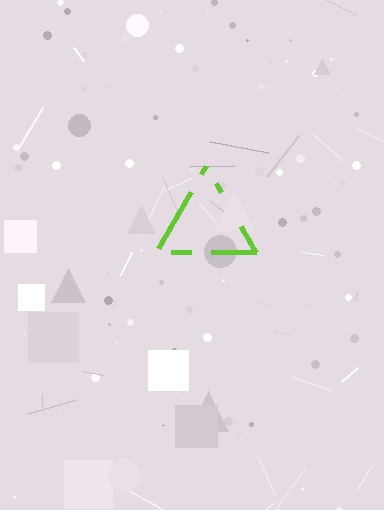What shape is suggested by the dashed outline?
The dashed outline suggests a triangle.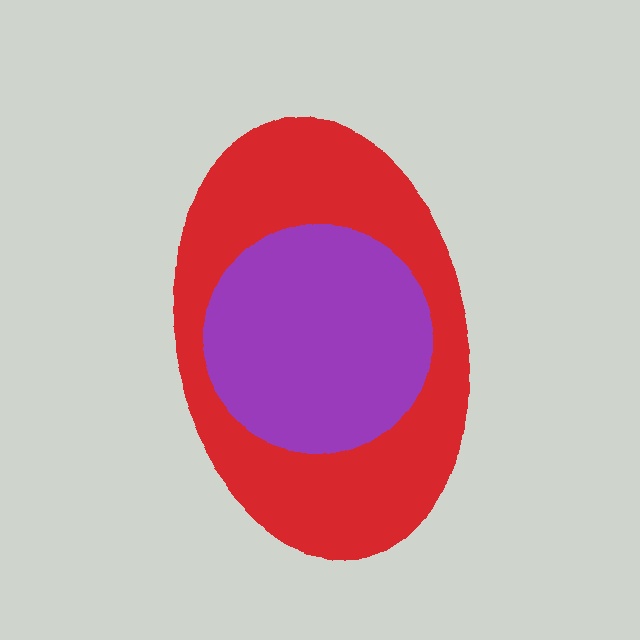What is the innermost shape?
The purple circle.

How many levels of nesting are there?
2.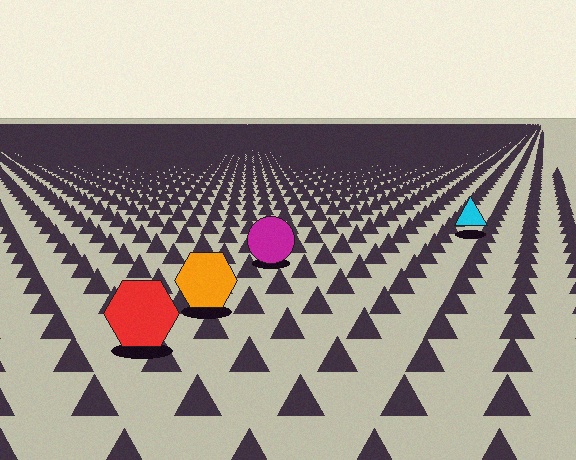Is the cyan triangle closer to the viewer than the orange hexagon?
No. The orange hexagon is closer — you can tell from the texture gradient: the ground texture is coarser near it.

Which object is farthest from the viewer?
The cyan triangle is farthest from the viewer. It appears smaller and the ground texture around it is denser.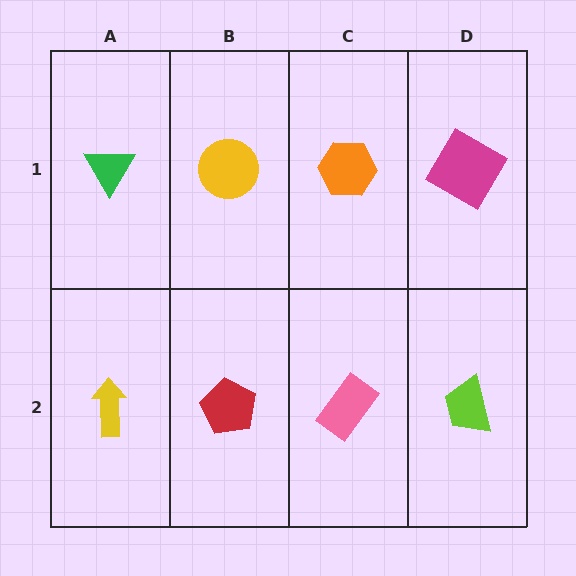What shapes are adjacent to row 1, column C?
A pink rectangle (row 2, column C), a yellow circle (row 1, column B), a magenta diamond (row 1, column D).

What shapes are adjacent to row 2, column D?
A magenta diamond (row 1, column D), a pink rectangle (row 2, column C).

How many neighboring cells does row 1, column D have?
2.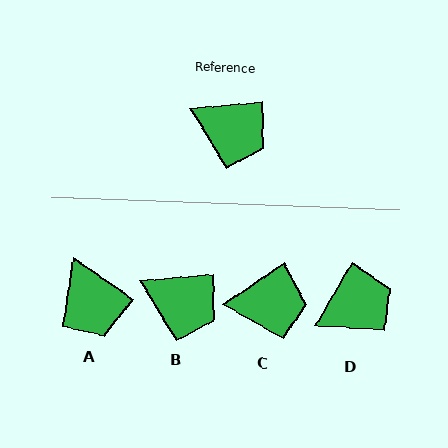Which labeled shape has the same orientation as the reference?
B.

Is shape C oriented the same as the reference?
No, it is off by about 29 degrees.